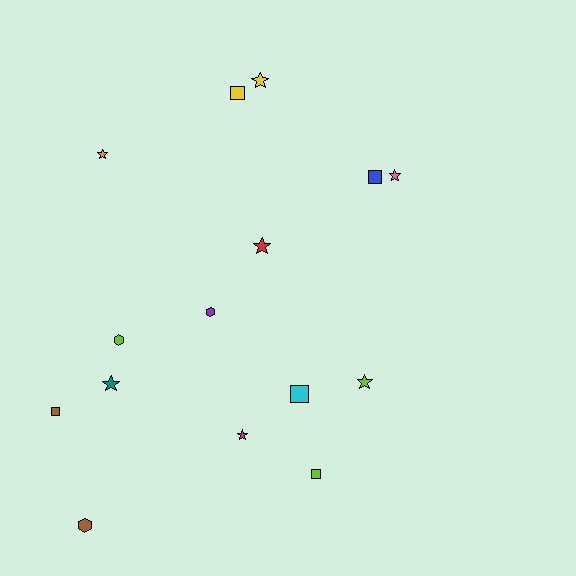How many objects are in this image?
There are 15 objects.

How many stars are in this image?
There are 7 stars.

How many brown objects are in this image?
There are 2 brown objects.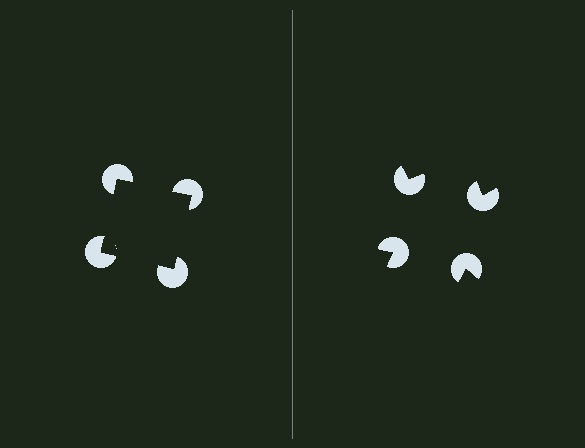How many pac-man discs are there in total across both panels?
8 — 4 on each side.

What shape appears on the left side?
An illusory square.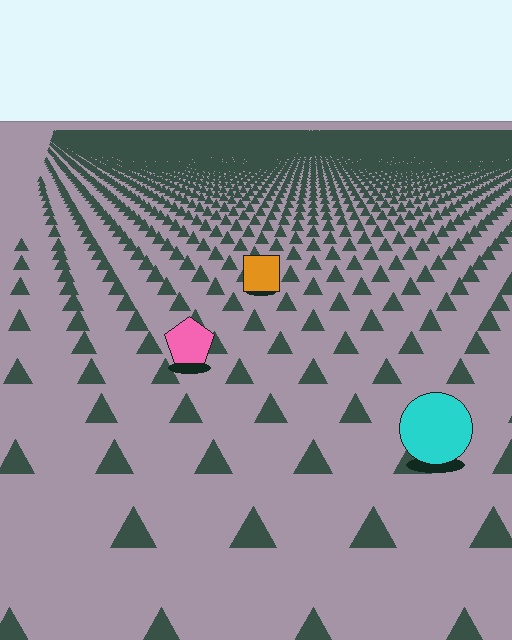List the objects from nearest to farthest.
From nearest to farthest: the cyan circle, the pink pentagon, the orange square.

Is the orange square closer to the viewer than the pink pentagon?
No. The pink pentagon is closer — you can tell from the texture gradient: the ground texture is coarser near it.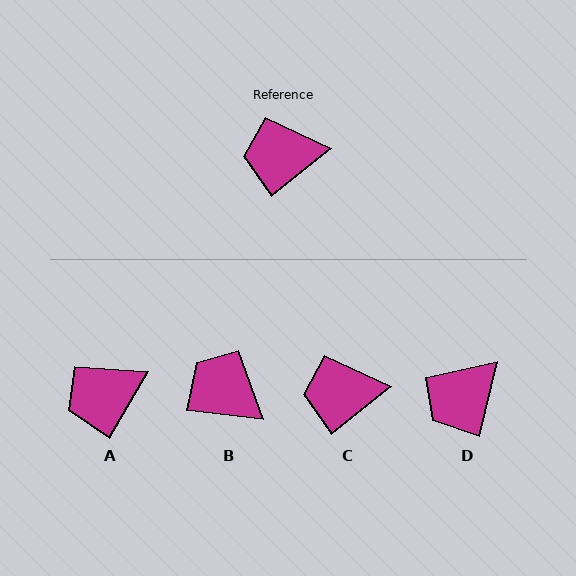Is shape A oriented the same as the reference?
No, it is off by about 21 degrees.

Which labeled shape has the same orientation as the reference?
C.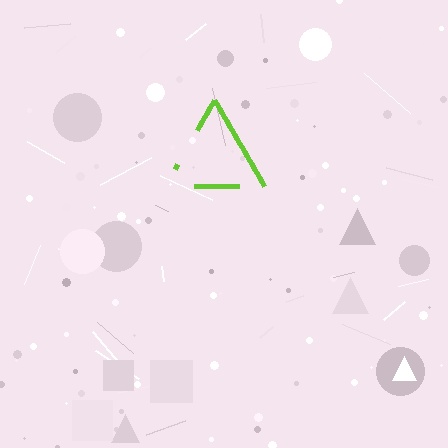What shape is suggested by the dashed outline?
The dashed outline suggests a triangle.